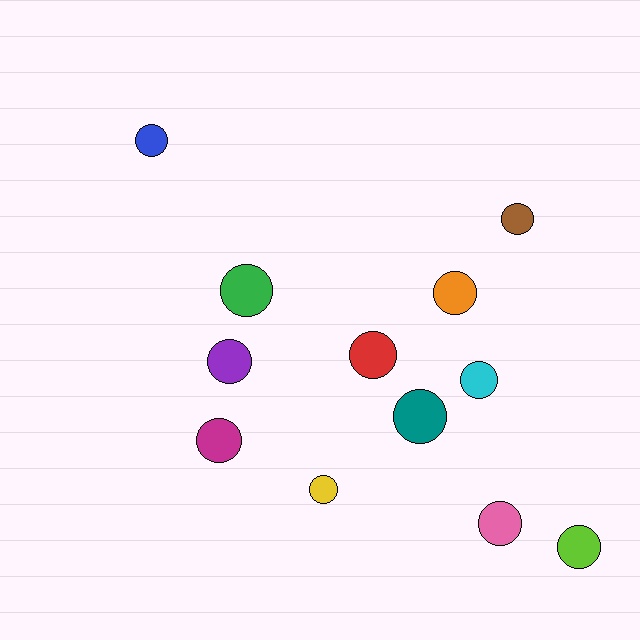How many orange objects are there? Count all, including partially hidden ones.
There is 1 orange object.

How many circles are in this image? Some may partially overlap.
There are 12 circles.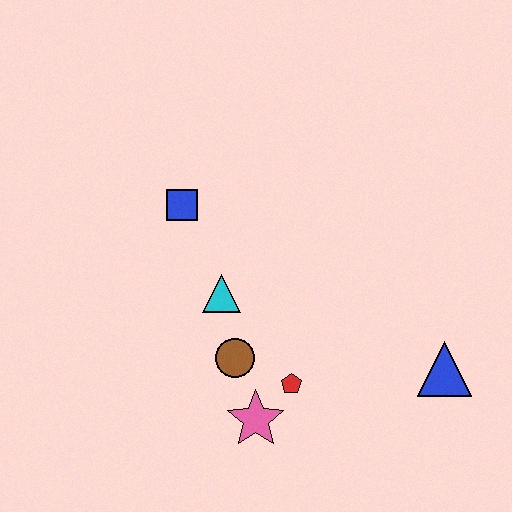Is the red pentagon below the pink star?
No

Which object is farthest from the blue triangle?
The blue square is farthest from the blue triangle.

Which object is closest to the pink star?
The red pentagon is closest to the pink star.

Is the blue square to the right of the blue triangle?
No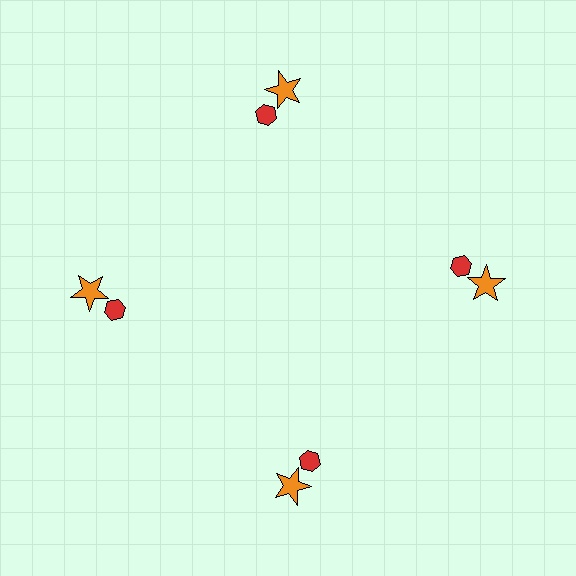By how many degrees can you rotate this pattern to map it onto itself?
The pattern maps onto itself every 90 degrees of rotation.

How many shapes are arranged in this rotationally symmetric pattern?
There are 8 shapes, arranged in 4 groups of 2.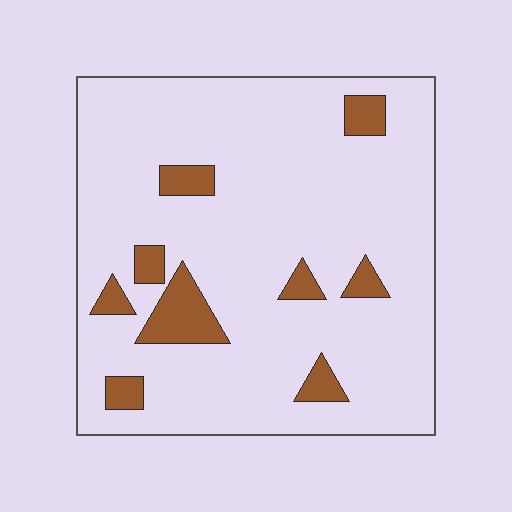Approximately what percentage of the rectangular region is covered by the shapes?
Approximately 10%.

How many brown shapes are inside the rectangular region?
9.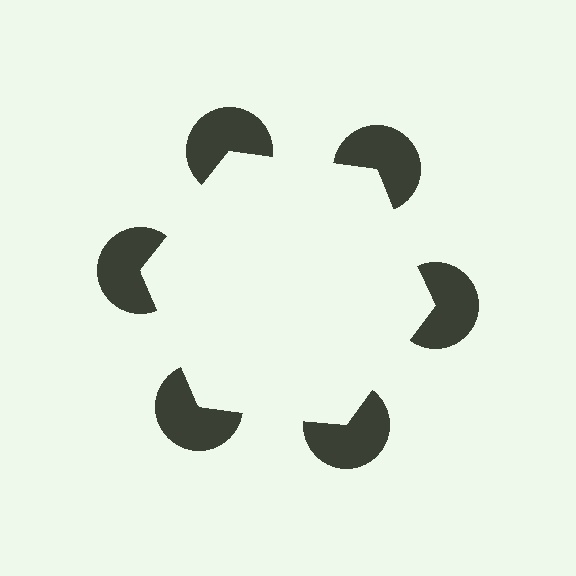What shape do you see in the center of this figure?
An illusory hexagon — its edges are inferred from the aligned wedge cuts in the pac-man discs, not physically drawn.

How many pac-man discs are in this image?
There are 6 — one at each vertex of the illusory hexagon.